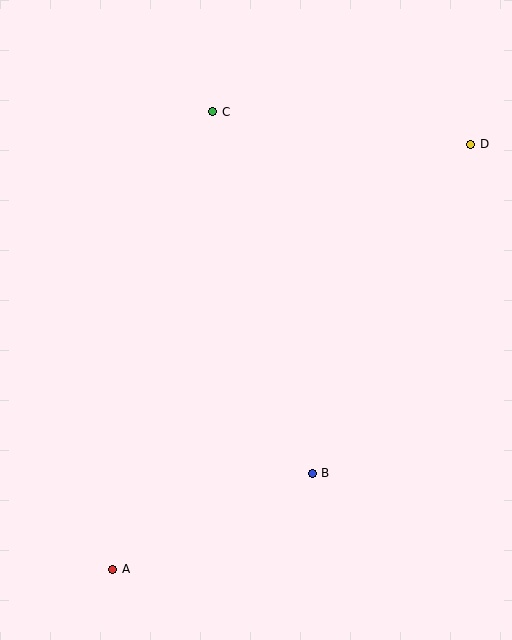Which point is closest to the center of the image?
Point B at (312, 473) is closest to the center.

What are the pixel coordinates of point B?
Point B is at (312, 473).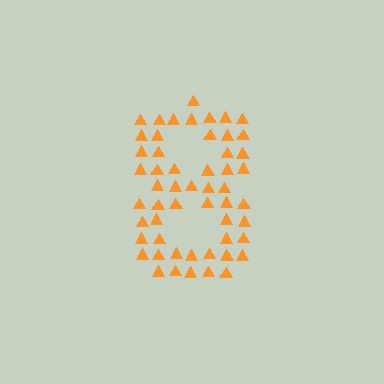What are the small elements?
The small elements are triangles.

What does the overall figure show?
The overall figure shows the digit 8.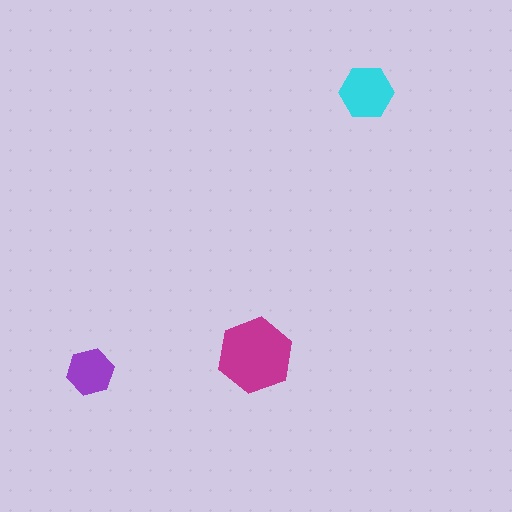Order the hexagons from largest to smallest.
the magenta one, the cyan one, the purple one.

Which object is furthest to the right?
The cyan hexagon is rightmost.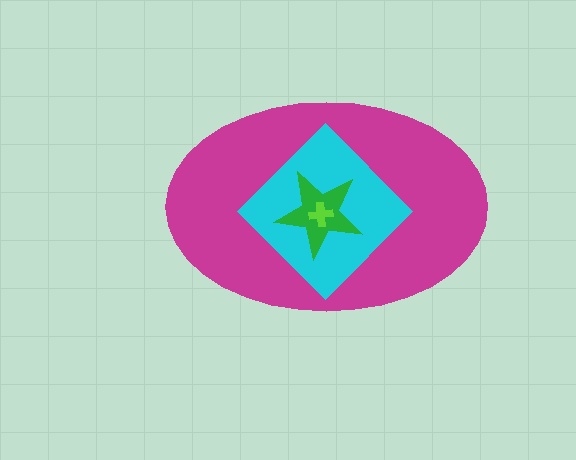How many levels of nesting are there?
4.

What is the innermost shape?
The lime cross.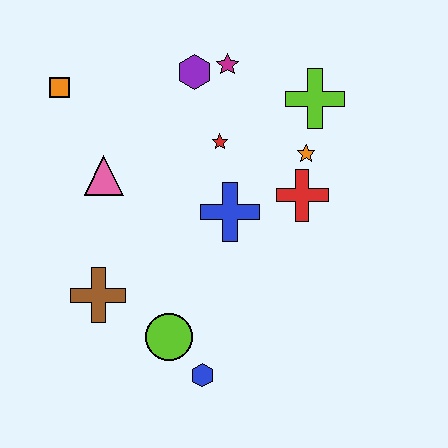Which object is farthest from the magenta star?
The blue hexagon is farthest from the magenta star.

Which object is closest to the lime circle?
The blue hexagon is closest to the lime circle.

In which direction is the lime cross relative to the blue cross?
The lime cross is above the blue cross.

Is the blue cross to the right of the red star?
Yes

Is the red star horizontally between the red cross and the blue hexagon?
Yes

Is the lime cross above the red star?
Yes